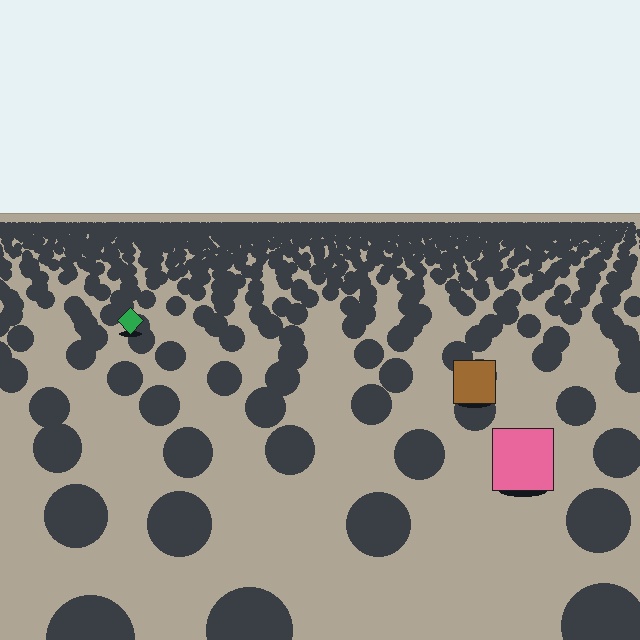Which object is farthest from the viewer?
The green diamond is farthest from the viewer. It appears smaller and the ground texture around it is denser.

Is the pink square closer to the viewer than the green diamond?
Yes. The pink square is closer — you can tell from the texture gradient: the ground texture is coarser near it.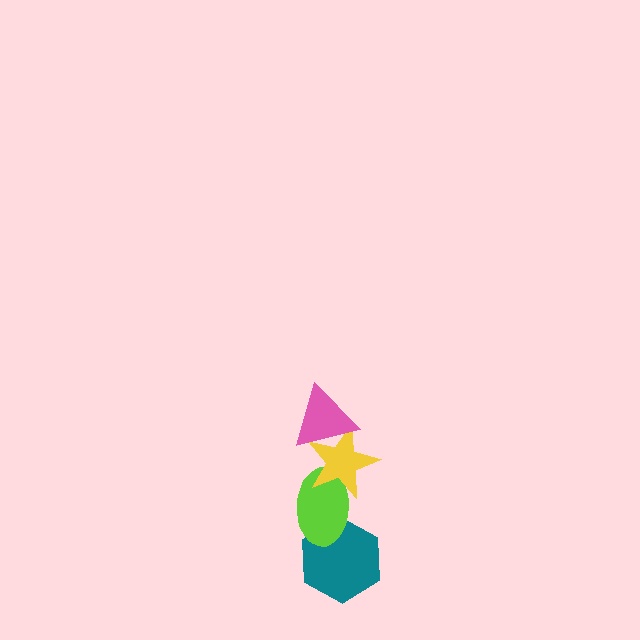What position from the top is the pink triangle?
The pink triangle is 1st from the top.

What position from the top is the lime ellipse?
The lime ellipse is 3rd from the top.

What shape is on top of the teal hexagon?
The lime ellipse is on top of the teal hexagon.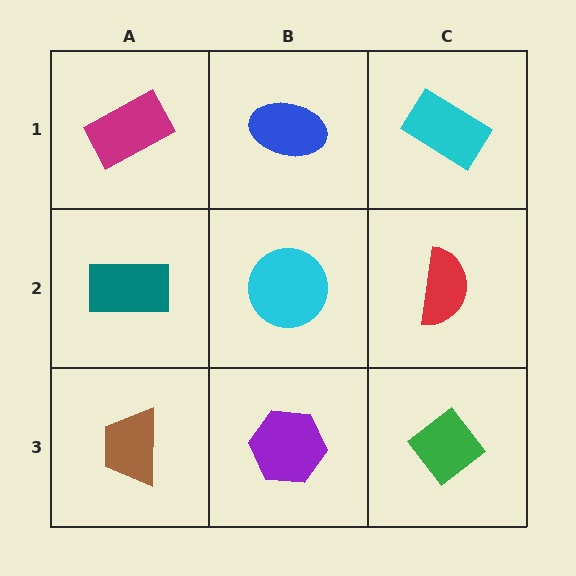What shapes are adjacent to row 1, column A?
A teal rectangle (row 2, column A), a blue ellipse (row 1, column B).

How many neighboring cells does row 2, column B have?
4.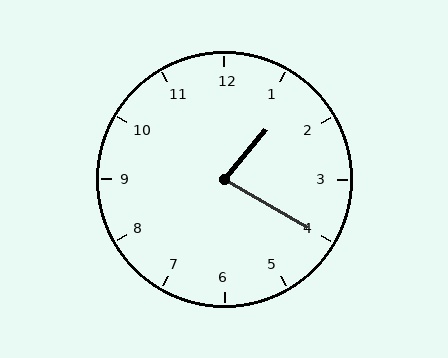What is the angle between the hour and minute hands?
Approximately 80 degrees.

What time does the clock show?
1:20.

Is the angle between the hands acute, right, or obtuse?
It is acute.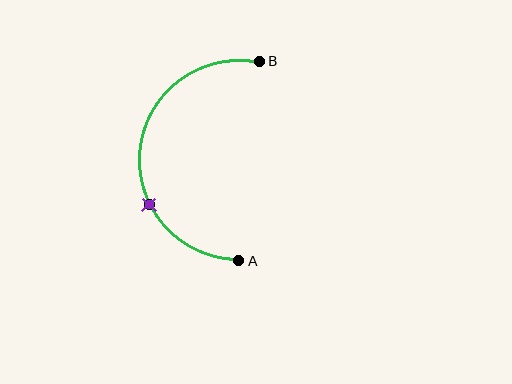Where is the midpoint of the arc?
The arc midpoint is the point on the curve farthest from the straight line joining A and B. It sits to the left of that line.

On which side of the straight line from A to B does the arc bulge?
The arc bulges to the left of the straight line connecting A and B.